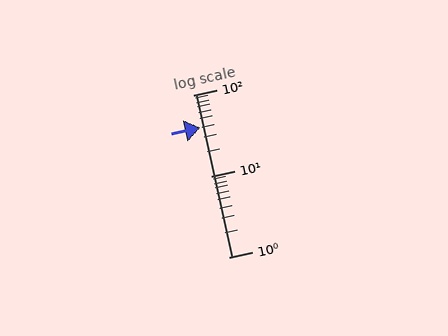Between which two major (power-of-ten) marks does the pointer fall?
The pointer is between 10 and 100.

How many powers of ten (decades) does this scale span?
The scale spans 2 decades, from 1 to 100.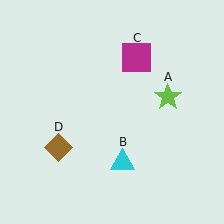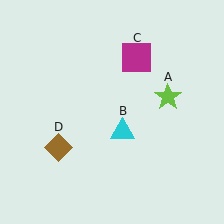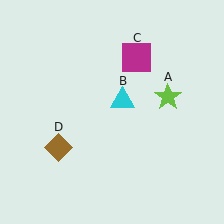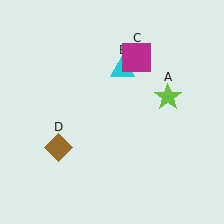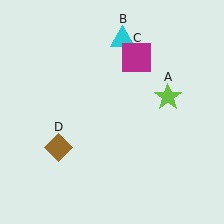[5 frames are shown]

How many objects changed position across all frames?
1 object changed position: cyan triangle (object B).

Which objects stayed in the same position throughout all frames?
Lime star (object A) and magenta square (object C) and brown diamond (object D) remained stationary.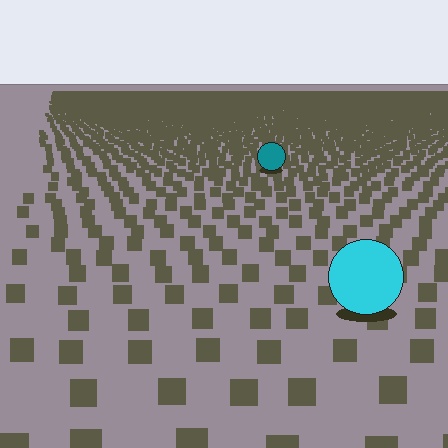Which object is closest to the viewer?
The cyan circle is closest. The texture marks near it are larger and more spread out.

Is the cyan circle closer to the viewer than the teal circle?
Yes. The cyan circle is closer — you can tell from the texture gradient: the ground texture is coarser near it.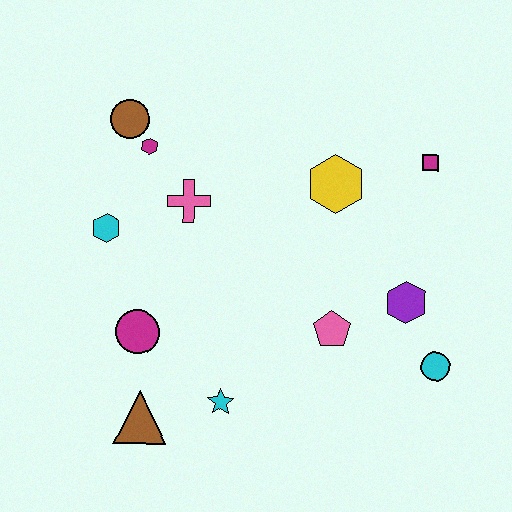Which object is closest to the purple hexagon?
The cyan circle is closest to the purple hexagon.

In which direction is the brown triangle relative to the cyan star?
The brown triangle is to the left of the cyan star.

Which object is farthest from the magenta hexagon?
The cyan circle is farthest from the magenta hexagon.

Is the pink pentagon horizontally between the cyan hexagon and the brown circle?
No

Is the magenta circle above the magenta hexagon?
No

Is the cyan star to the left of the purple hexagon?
Yes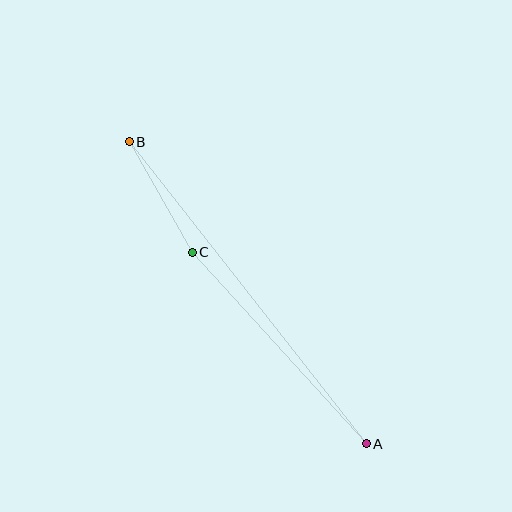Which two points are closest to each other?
Points B and C are closest to each other.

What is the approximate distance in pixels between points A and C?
The distance between A and C is approximately 259 pixels.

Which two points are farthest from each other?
Points A and B are farthest from each other.